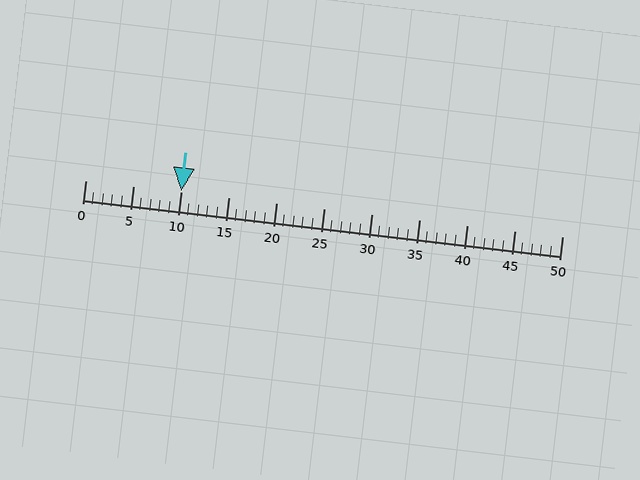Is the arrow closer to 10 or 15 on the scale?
The arrow is closer to 10.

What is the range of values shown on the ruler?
The ruler shows values from 0 to 50.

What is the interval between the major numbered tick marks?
The major tick marks are spaced 5 units apart.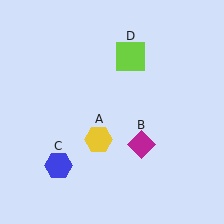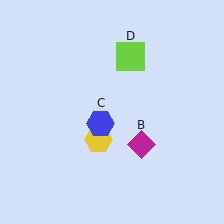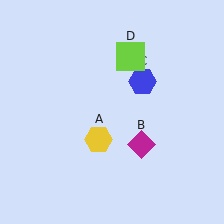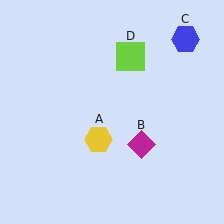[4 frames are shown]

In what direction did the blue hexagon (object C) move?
The blue hexagon (object C) moved up and to the right.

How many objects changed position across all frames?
1 object changed position: blue hexagon (object C).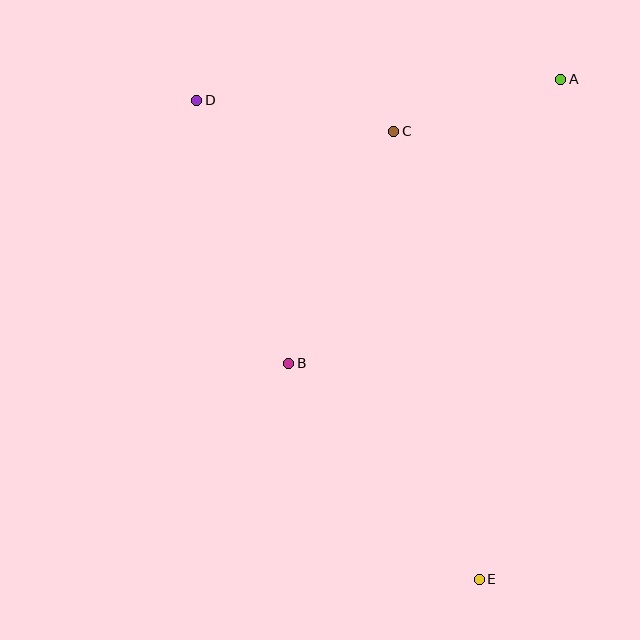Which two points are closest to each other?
Points A and C are closest to each other.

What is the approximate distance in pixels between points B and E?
The distance between B and E is approximately 288 pixels.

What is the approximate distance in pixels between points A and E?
The distance between A and E is approximately 507 pixels.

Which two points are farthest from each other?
Points D and E are farthest from each other.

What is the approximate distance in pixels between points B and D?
The distance between B and D is approximately 279 pixels.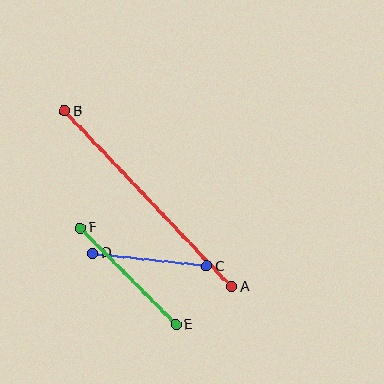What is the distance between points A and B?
The distance is approximately 243 pixels.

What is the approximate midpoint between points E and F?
The midpoint is at approximately (128, 276) pixels.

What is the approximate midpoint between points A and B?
The midpoint is at approximately (148, 199) pixels.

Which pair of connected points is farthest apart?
Points A and B are farthest apart.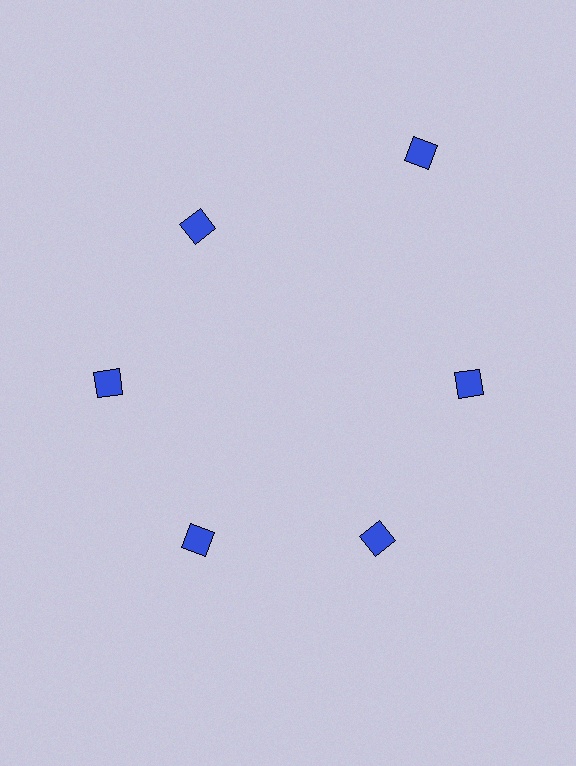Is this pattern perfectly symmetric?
No. The 6 blue diamonds are arranged in a ring, but one element near the 1 o'clock position is pushed outward from the center, breaking the 6-fold rotational symmetry.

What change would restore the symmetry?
The symmetry would be restored by moving it inward, back onto the ring so that all 6 diamonds sit at equal angles and equal distance from the center.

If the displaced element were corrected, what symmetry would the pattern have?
It would have 6-fold rotational symmetry — the pattern would map onto itself every 60 degrees.